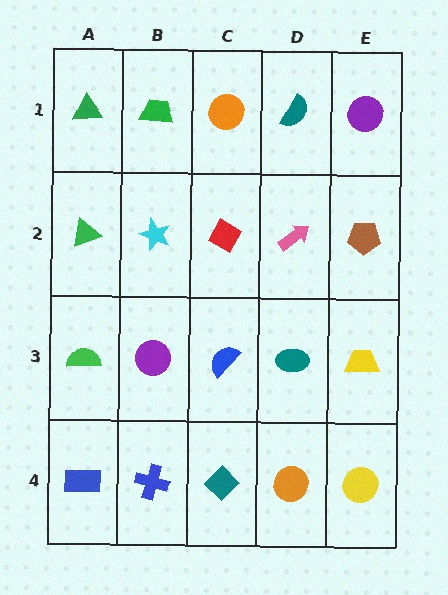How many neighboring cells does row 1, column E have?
2.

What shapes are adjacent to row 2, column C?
An orange circle (row 1, column C), a blue semicircle (row 3, column C), a cyan star (row 2, column B), a pink arrow (row 2, column D).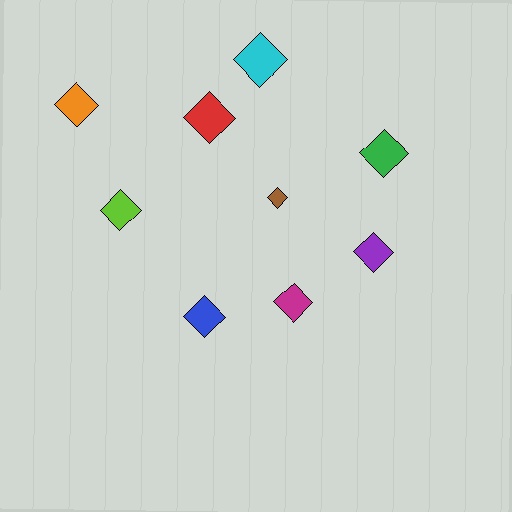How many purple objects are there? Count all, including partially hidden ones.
There is 1 purple object.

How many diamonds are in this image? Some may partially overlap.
There are 9 diamonds.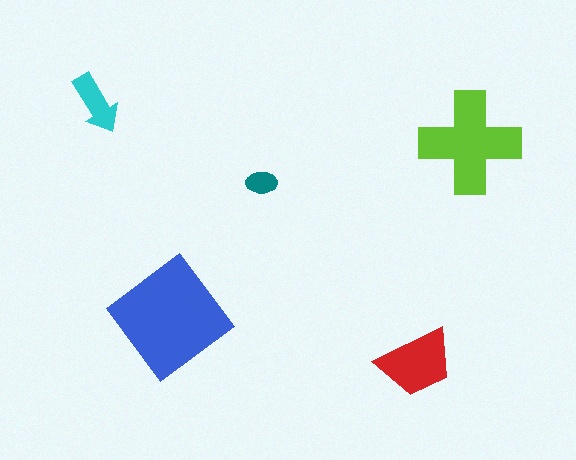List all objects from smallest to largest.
The teal ellipse, the cyan arrow, the red trapezoid, the lime cross, the blue diamond.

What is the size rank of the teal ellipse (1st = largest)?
5th.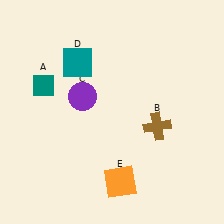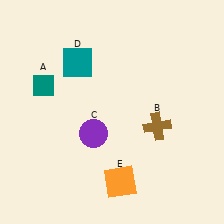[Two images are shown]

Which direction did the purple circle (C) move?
The purple circle (C) moved down.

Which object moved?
The purple circle (C) moved down.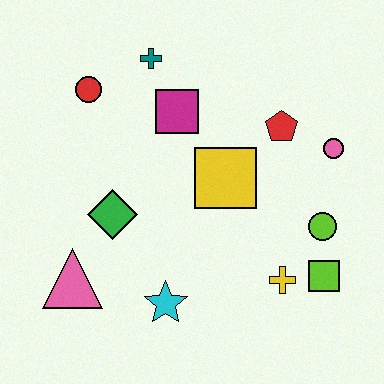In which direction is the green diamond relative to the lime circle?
The green diamond is to the left of the lime circle.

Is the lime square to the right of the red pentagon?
Yes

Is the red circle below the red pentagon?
No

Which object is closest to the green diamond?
The pink triangle is closest to the green diamond.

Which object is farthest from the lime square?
The red circle is farthest from the lime square.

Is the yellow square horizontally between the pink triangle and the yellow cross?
Yes